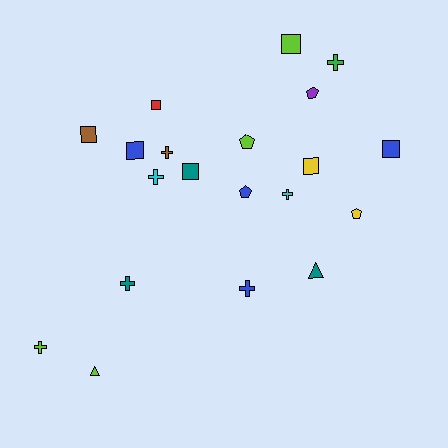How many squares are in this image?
There are 7 squares.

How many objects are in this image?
There are 20 objects.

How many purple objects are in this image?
There is 1 purple object.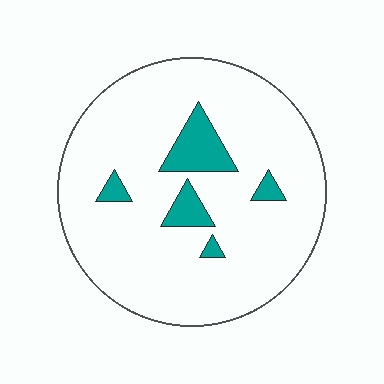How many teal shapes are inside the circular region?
5.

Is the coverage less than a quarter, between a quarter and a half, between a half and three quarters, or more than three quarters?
Less than a quarter.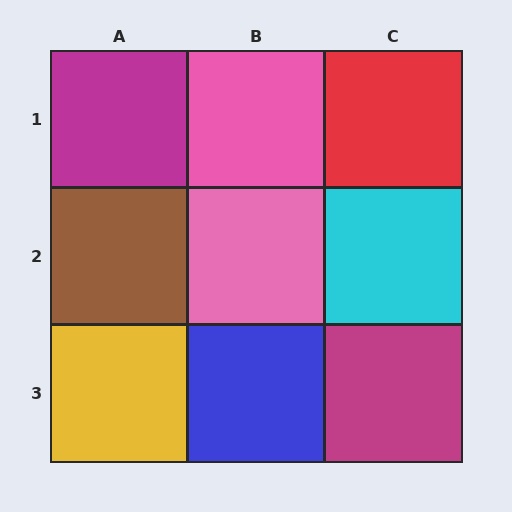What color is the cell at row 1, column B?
Pink.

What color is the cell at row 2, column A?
Brown.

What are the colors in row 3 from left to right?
Yellow, blue, magenta.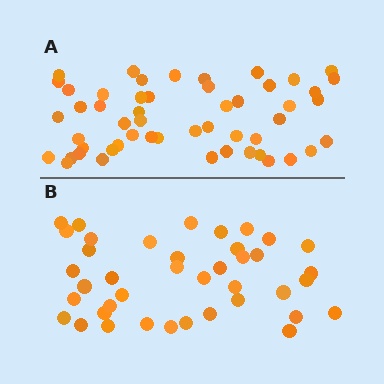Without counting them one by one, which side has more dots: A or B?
Region A (the top region) has more dots.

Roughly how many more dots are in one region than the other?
Region A has roughly 12 or so more dots than region B.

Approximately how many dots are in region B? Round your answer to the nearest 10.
About 40 dots.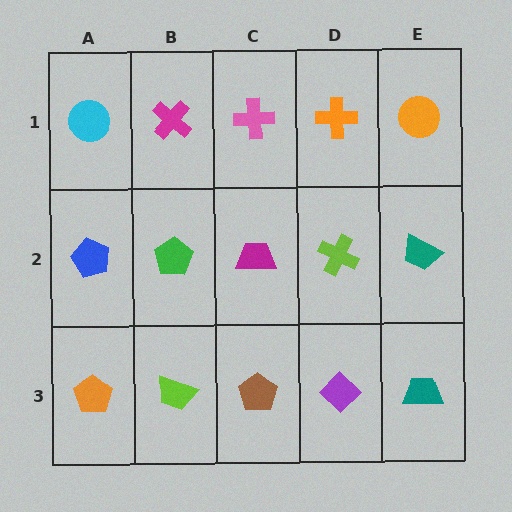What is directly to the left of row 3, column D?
A brown pentagon.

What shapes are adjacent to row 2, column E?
An orange circle (row 1, column E), a teal trapezoid (row 3, column E), a lime cross (row 2, column D).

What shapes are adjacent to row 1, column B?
A green pentagon (row 2, column B), a cyan circle (row 1, column A), a pink cross (row 1, column C).